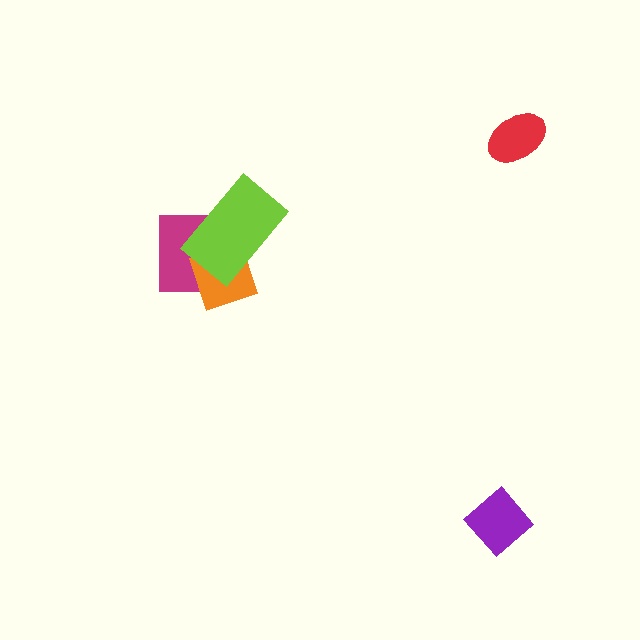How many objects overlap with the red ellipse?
0 objects overlap with the red ellipse.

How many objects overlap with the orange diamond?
2 objects overlap with the orange diamond.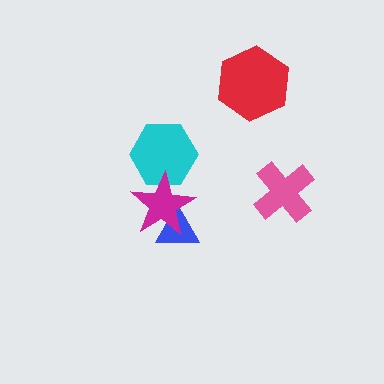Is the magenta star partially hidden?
No, no other shape covers it.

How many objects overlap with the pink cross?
0 objects overlap with the pink cross.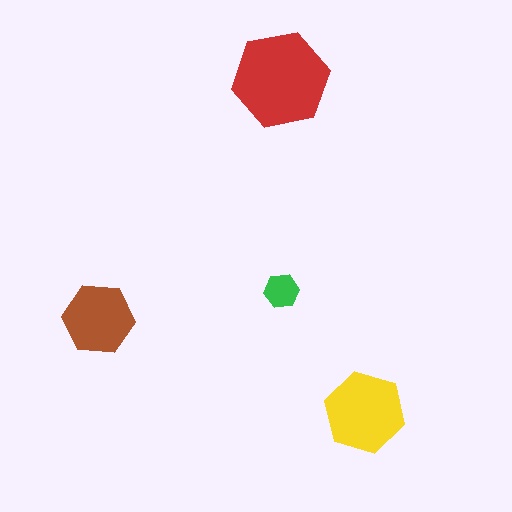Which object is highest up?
The red hexagon is topmost.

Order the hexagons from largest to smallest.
the red one, the yellow one, the brown one, the green one.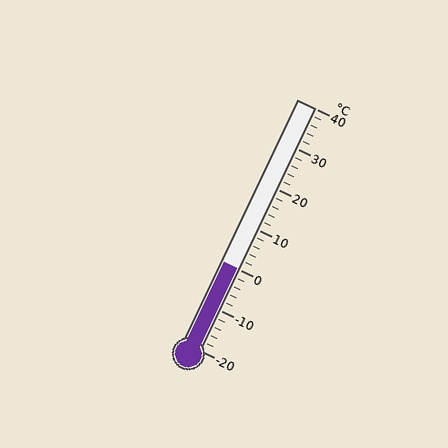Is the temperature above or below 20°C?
The temperature is below 20°C.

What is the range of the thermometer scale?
The thermometer scale ranges from -20°C to 40°C.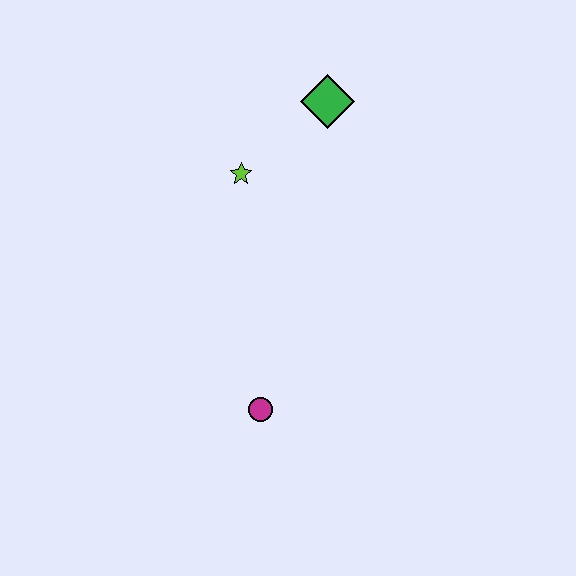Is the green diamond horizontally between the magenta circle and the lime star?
No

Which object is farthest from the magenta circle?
The green diamond is farthest from the magenta circle.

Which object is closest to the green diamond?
The lime star is closest to the green diamond.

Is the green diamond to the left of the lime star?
No